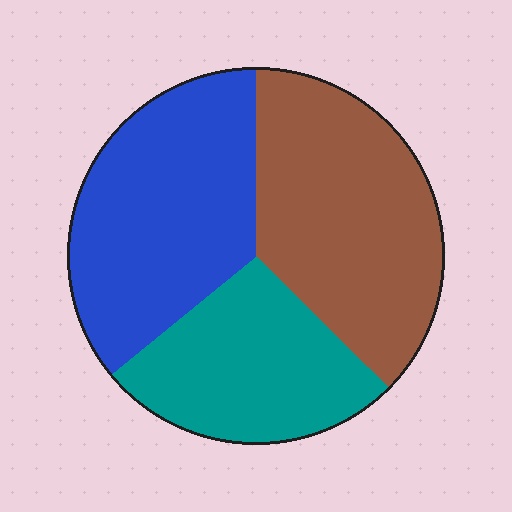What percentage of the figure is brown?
Brown takes up about three eighths (3/8) of the figure.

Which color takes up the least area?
Teal, at roughly 25%.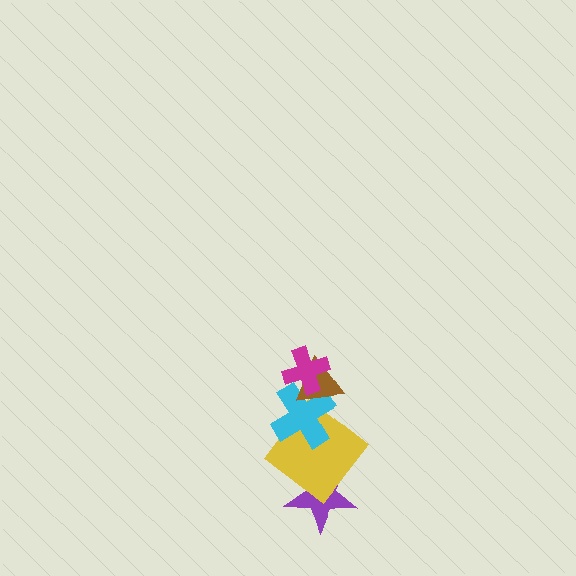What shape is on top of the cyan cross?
The brown triangle is on top of the cyan cross.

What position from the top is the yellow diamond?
The yellow diamond is 4th from the top.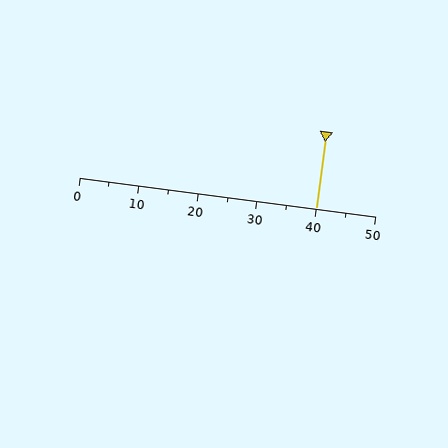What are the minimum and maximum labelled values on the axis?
The axis runs from 0 to 50.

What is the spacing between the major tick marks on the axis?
The major ticks are spaced 10 apart.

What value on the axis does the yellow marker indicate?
The marker indicates approximately 40.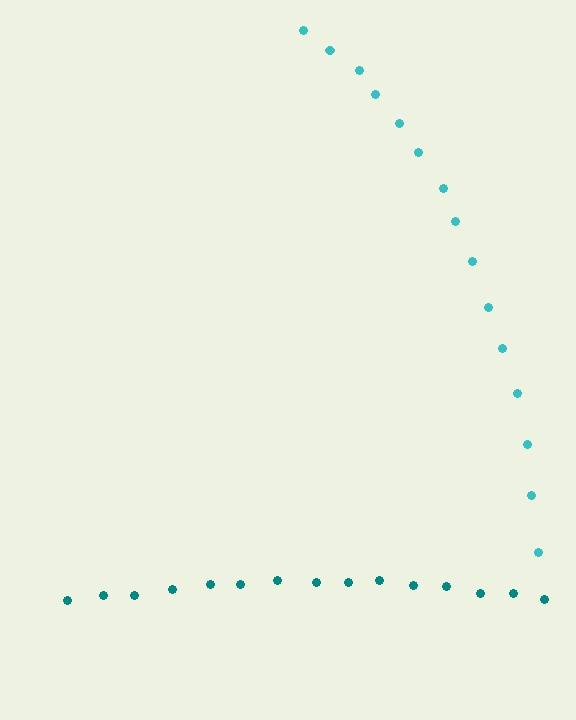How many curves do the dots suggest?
There are 2 distinct paths.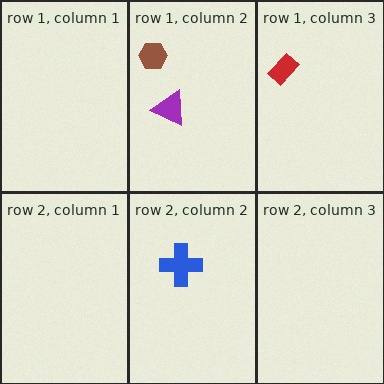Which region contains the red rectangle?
The row 1, column 3 region.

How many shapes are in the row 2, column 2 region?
1.